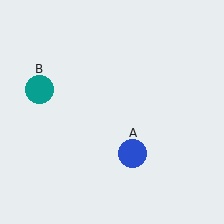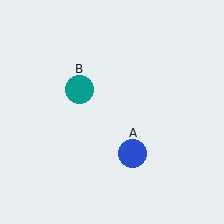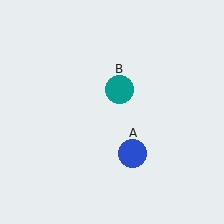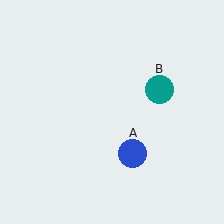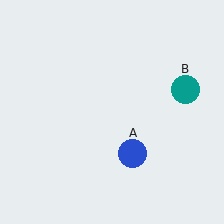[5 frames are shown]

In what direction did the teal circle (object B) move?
The teal circle (object B) moved right.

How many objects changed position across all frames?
1 object changed position: teal circle (object B).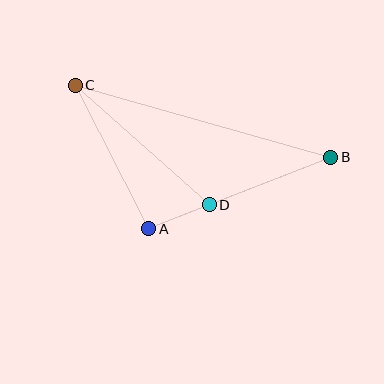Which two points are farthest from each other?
Points B and C are farthest from each other.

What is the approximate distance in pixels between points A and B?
The distance between A and B is approximately 195 pixels.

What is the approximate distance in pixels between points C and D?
The distance between C and D is approximately 180 pixels.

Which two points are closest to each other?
Points A and D are closest to each other.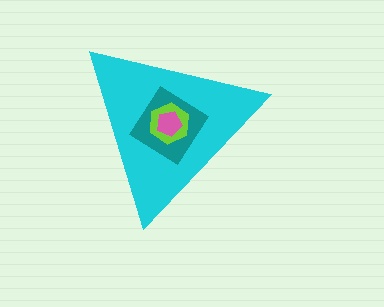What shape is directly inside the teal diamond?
The lime hexagon.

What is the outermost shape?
The cyan triangle.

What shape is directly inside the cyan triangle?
The teal diamond.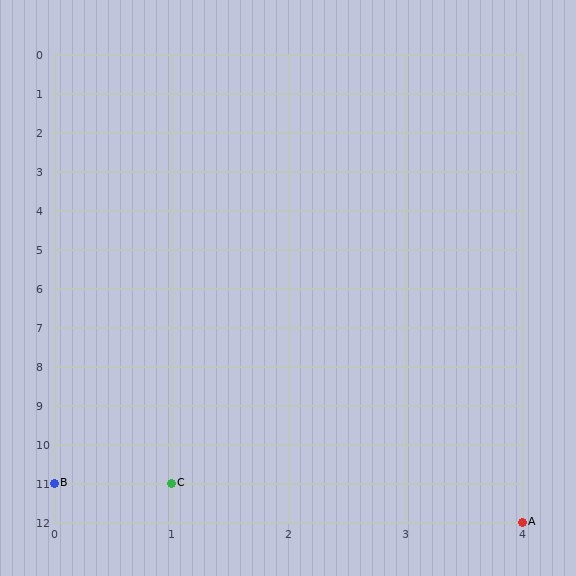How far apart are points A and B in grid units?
Points A and B are 4 columns and 1 row apart (about 4.1 grid units diagonally).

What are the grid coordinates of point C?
Point C is at grid coordinates (1, 11).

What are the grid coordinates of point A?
Point A is at grid coordinates (4, 12).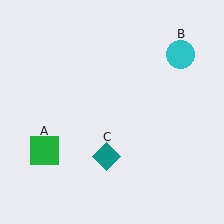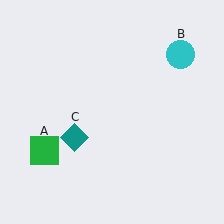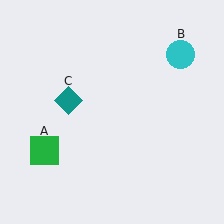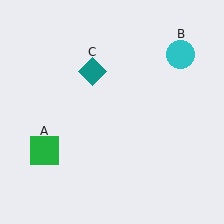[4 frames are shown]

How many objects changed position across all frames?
1 object changed position: teal diamond (object C).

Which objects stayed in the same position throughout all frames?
Green square (object A) and cyan circle (object B) remained stationary.